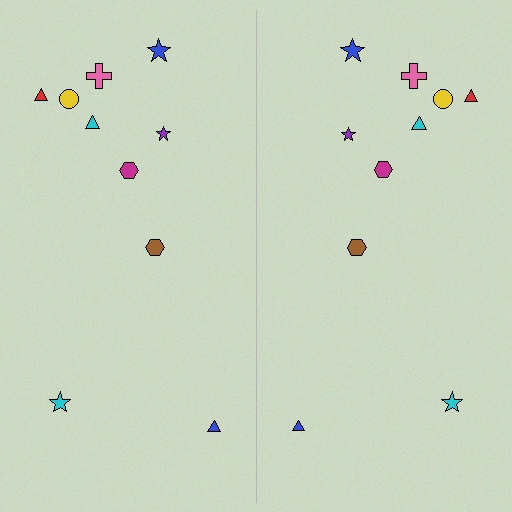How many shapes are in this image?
There are 20 shapes in this image.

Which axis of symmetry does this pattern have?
The pattern has a vertical axis of symmetry running through the center of the image.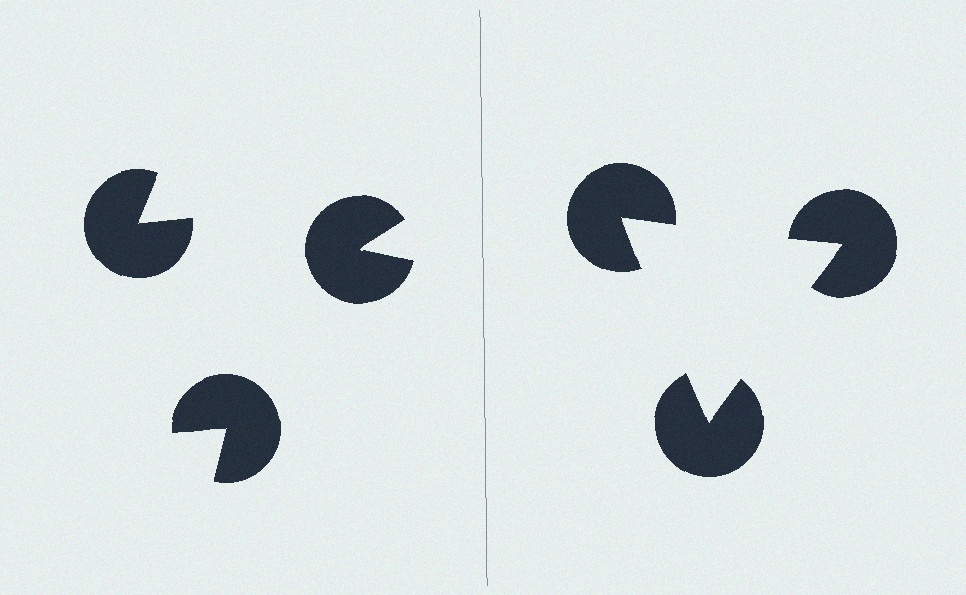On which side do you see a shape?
An illusory triangle appears on the right side. On the left side the wedge cuts are rotated, so no coherent shape forms.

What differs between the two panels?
The pac-man discs are positioned identically on both sides; only the wedge orientations differ. On the right they align to a triangle; on the left they are misaligned.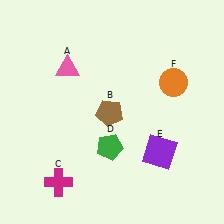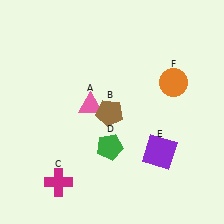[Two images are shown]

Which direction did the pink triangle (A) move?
The pink triangle (A) moved down.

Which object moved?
The pink triangle (A) moved down.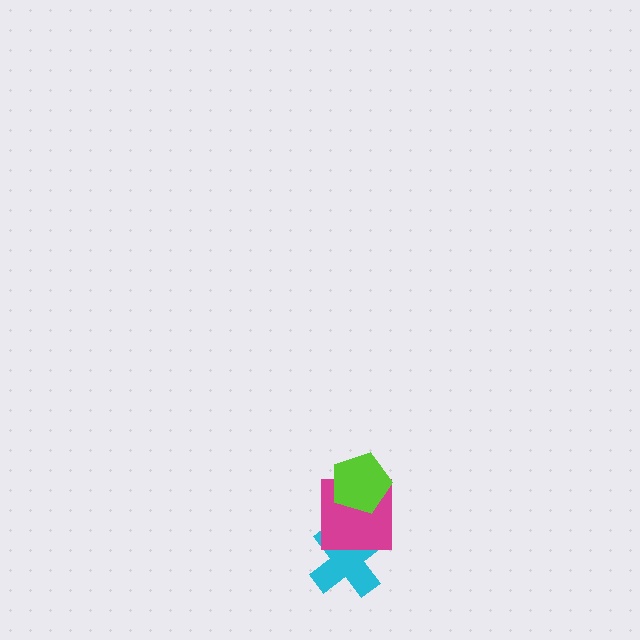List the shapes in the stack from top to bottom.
From top to bottom: the lime pentagon, the magenta square, the cyan cross.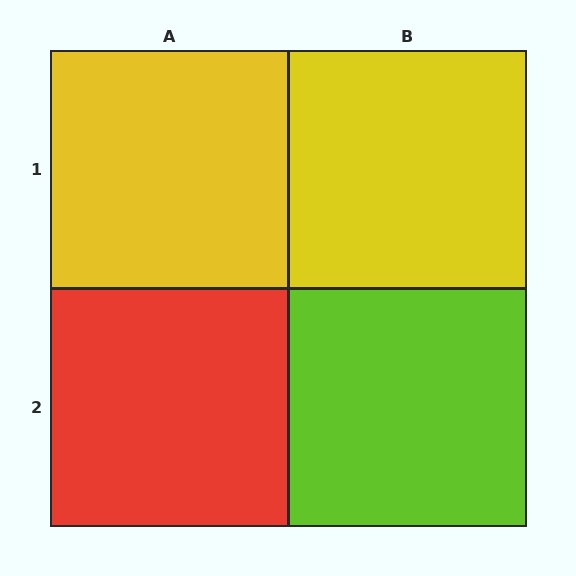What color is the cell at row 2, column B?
Lime.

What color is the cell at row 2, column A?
Red.